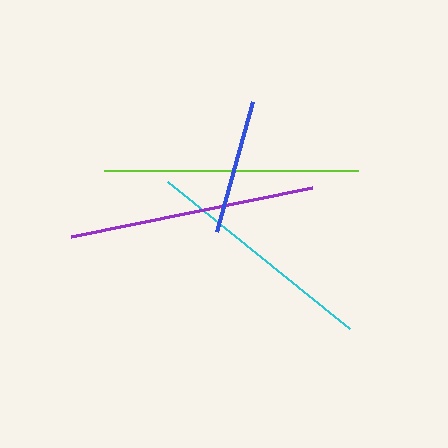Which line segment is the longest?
The lime line is the longest at approximately 254 pixels.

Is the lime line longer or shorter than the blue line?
The lime line is longer than the blue line.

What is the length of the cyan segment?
The cyan segment is approximately 233 pixels long.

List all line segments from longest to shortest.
From longest to shortest: lime, purple, cyan, blue.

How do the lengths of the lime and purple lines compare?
The lime and purple lines are approximately the same length.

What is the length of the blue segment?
The blue segment is approximately 135 pixels long.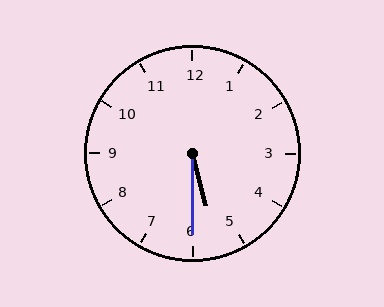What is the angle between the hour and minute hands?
Approximately 15 degrees.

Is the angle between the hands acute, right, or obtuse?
It is acute.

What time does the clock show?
5:30.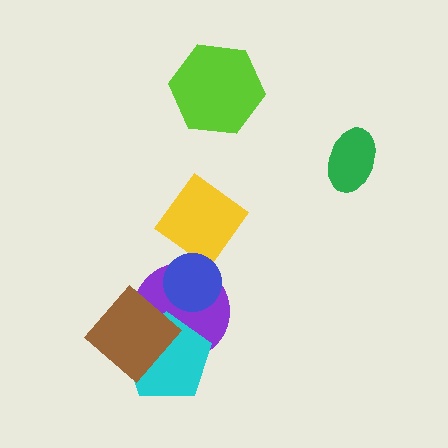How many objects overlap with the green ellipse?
0 objects overlap with the green ellipse.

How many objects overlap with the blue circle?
2 objects overlap with the blue circle.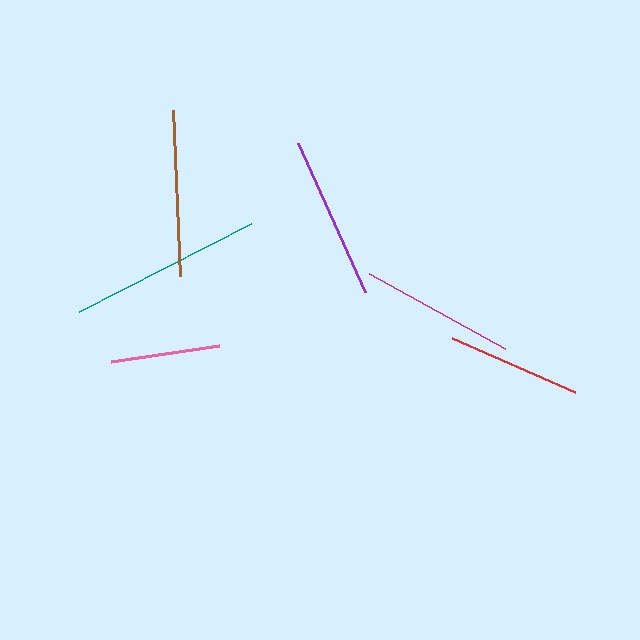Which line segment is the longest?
The teal line is the longest at approximately 193 pixels.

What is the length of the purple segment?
The purple segment is approximately 163 pixels long.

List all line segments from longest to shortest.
From longest to shortest: teal, brown, purple, magenta, red, pink.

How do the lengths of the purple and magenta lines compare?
The purple and magenta lines are approximately the same length.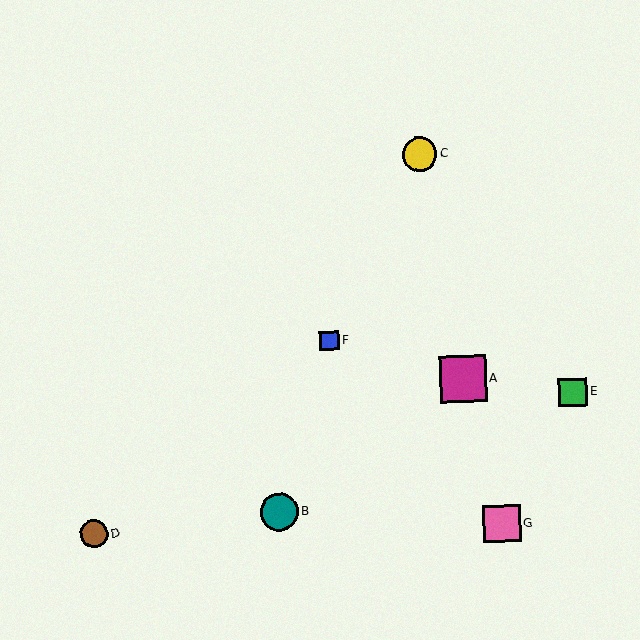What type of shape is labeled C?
Shape C is a yellow circle.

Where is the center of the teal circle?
The center of the teal circle is at (279, 512).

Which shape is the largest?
The magenta square (labeled A) is the largest.